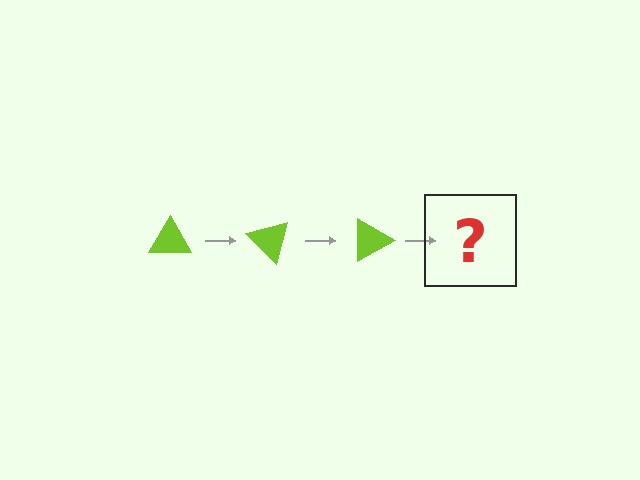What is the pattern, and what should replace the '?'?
The pattern is that the triangle rotates 45 degrees each step. The '?' should be a lime triangle rotated 135 degrees.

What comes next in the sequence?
The next element should be a lime triangle rotated 135 degrees.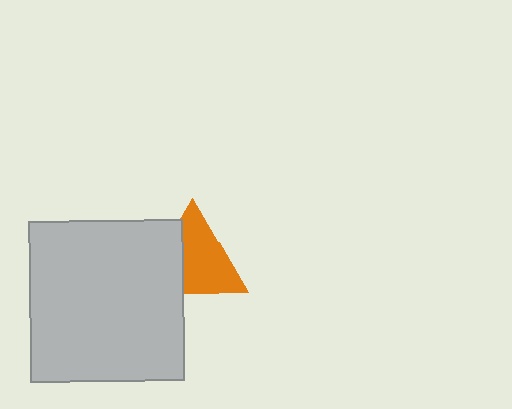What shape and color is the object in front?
The object in front is a light gray rectangle.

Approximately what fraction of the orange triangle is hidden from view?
Roughly 35% of the orange triangle is hidden behind the light gray rectangle.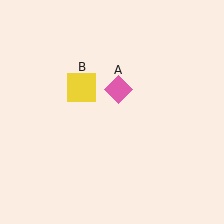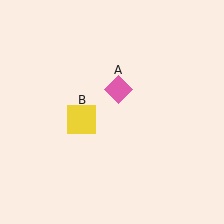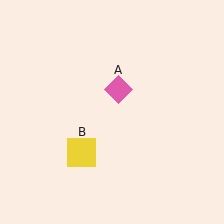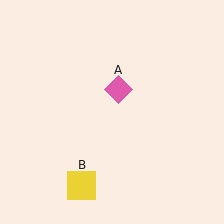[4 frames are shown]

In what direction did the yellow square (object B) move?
The yellow square (object B) moved down.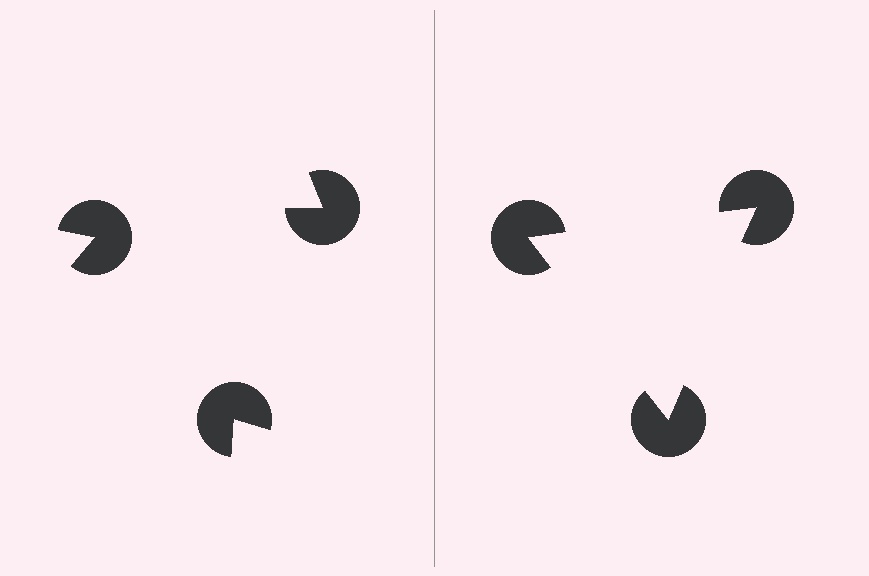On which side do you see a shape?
An illusory triangle appears on the right side. On the left side the wedge cuts are rotated, so no coherent shape forms.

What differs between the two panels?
The pac-man discs are positioned identically on both sides; only the wedge orientations differ. On the right they align to a triangle; on the left they are misaligned.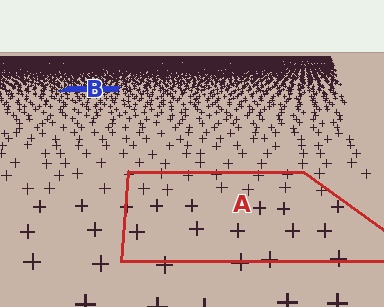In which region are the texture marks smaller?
The texture marks are smaller in region B, because it is farther away.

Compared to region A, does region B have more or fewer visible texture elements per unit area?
Region B has more texture elements per unit area — they are packed more densely because it is farther away.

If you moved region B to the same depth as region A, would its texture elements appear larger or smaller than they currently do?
They would appear larger. At a closer depth, the same texture elements are projected at a bigger on-screen size.